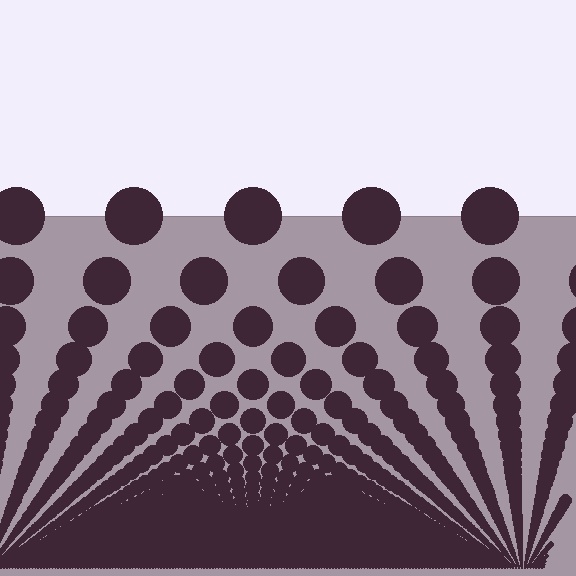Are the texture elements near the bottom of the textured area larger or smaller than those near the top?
Smaller. The gradient is inverted — elements near the bottom are smaller and denser.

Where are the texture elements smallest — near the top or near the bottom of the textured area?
Near the bottom.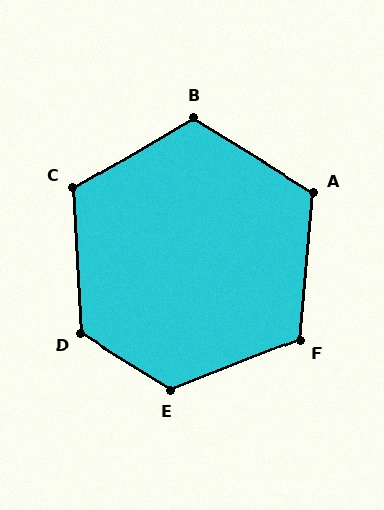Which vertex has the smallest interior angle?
A, at approximately 116 degrees.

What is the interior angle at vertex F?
Approximately 117 degrees (obtuse).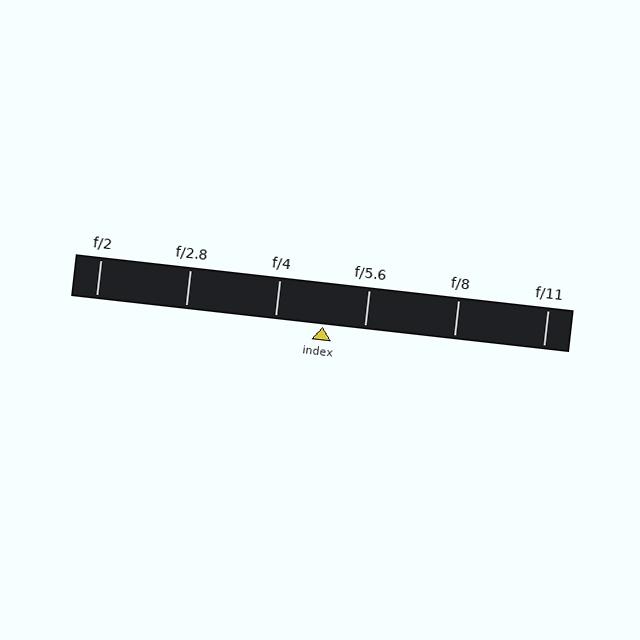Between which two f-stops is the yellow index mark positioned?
The index mark is between f/4 and f/5.6.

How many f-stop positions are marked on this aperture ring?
There are 6 f-stop positions marked.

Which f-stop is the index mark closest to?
The index mark is closest to f/5.6.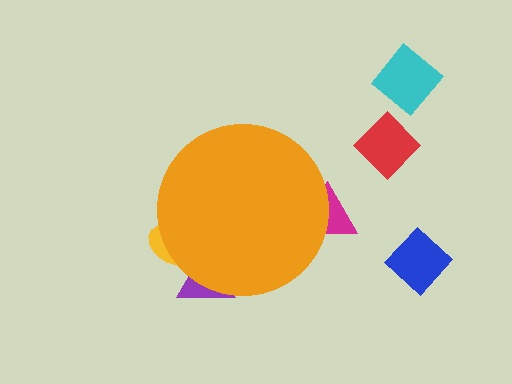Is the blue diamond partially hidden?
No, the blue diamond is fully visible.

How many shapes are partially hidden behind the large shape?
3 shapes are partially hidden.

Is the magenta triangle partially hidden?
Yes, the magenta triangle is partially hidden behind the orange circle.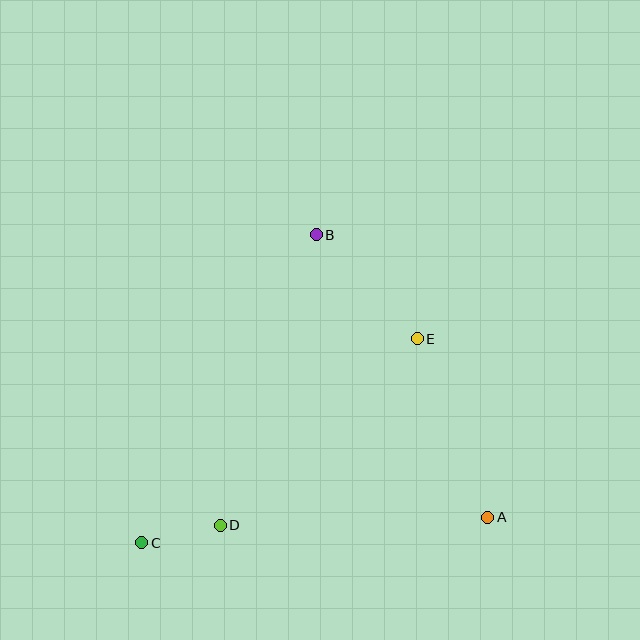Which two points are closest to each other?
Points C and D are closest to each other.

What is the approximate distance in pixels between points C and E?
The distance between C and E is approximately 343 pixels.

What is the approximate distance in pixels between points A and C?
The distance between A and C is approximately 347 pixels.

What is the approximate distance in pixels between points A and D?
The distance between A and D is approximately 267 pixels.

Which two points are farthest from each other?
Points B and C are farthest from each other.